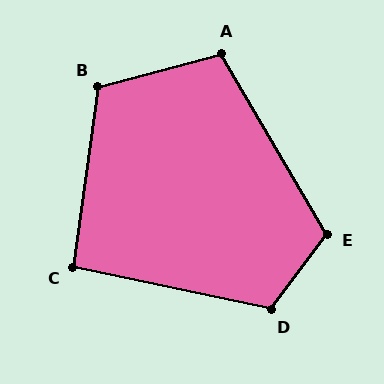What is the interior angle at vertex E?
Approximately 113 degrees (obtuse).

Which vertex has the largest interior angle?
D, at approximately 115 degrees.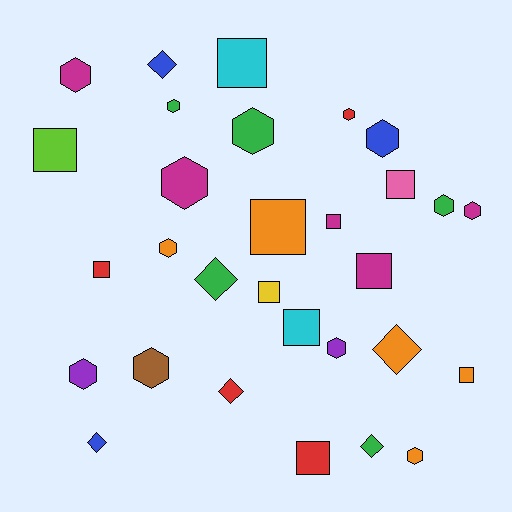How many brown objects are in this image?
There is 1 brown object.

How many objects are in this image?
There are 30 objects.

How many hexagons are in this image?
There are 13 hexagons.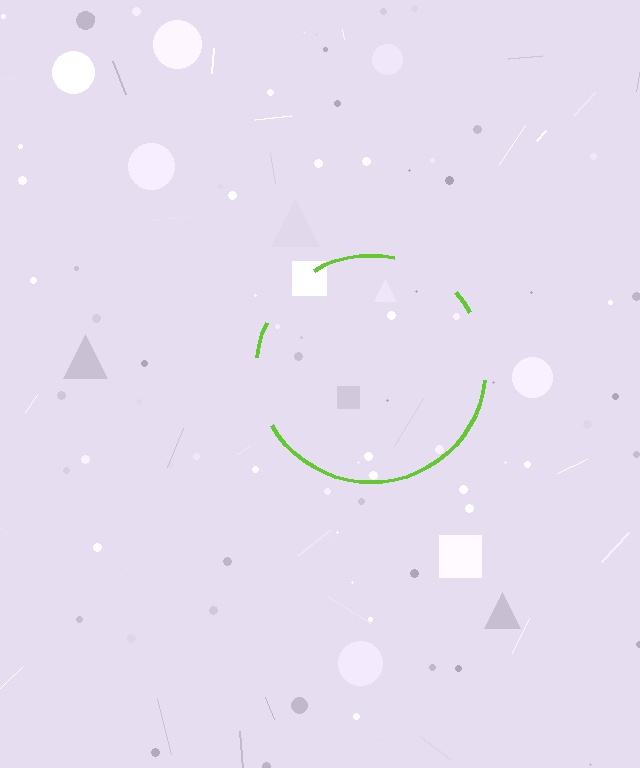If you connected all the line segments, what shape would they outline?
They would outline a circle.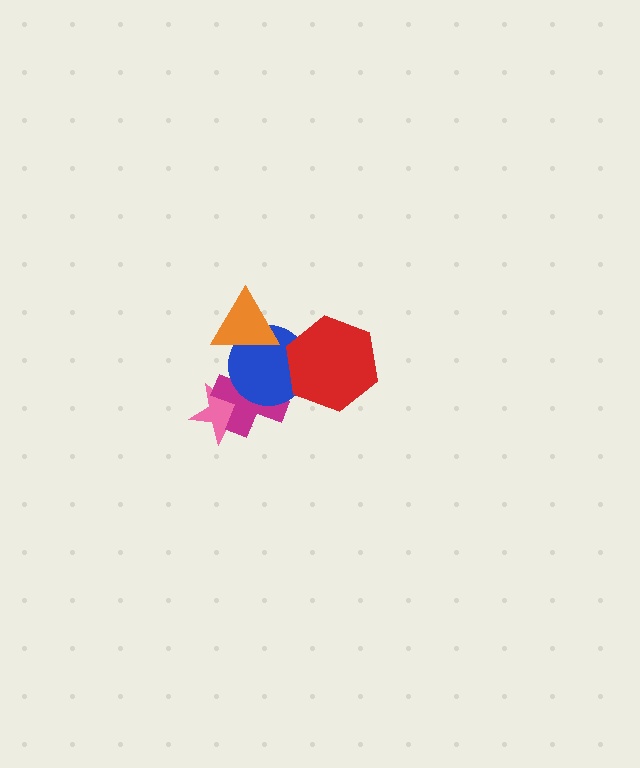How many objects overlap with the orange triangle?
1 object overlaps with the orange triangle.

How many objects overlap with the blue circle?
4 objects overlap with the blue circle.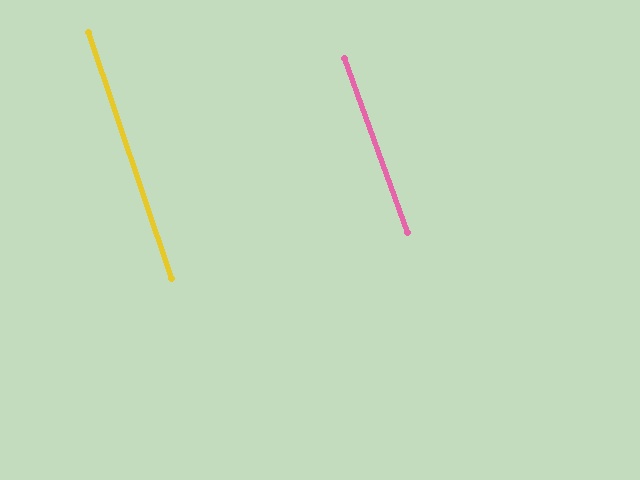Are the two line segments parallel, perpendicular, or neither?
Parallel — their directions differ by only 1.5°.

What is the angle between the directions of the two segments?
Approximately 1 degree.